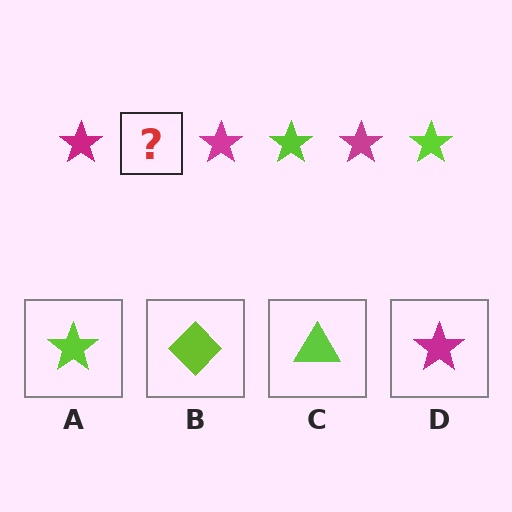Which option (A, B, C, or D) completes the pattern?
A.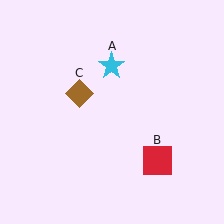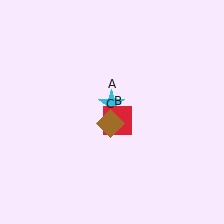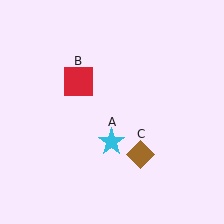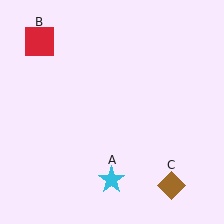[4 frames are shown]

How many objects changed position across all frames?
3 objects changed position: cyan star (object A), red square (object B), brown diamond (object C).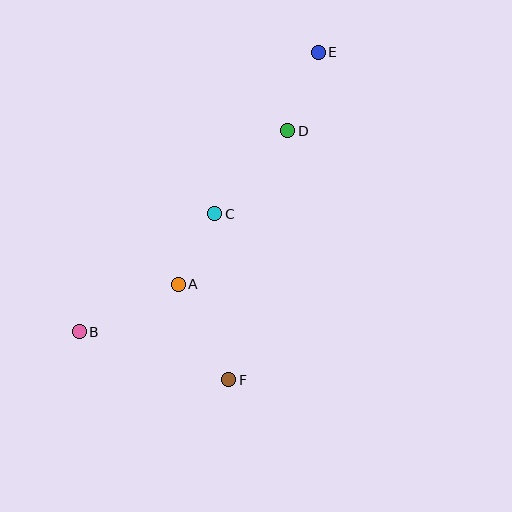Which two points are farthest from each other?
Points B and E are farthest from each other.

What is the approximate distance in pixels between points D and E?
The distance between D and E is approximately 84 pixels.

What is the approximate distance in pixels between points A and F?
The distance between A and F is approximately 108 pixels.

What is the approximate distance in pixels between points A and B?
The distance between A and B is approximately 110 pixels.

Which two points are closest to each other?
Points A and C are closest to each other.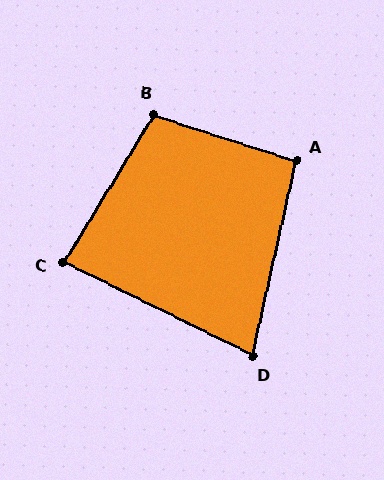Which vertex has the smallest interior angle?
D, at approximately 76 degrees.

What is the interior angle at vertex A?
Approximately 95 degrees (obtuse).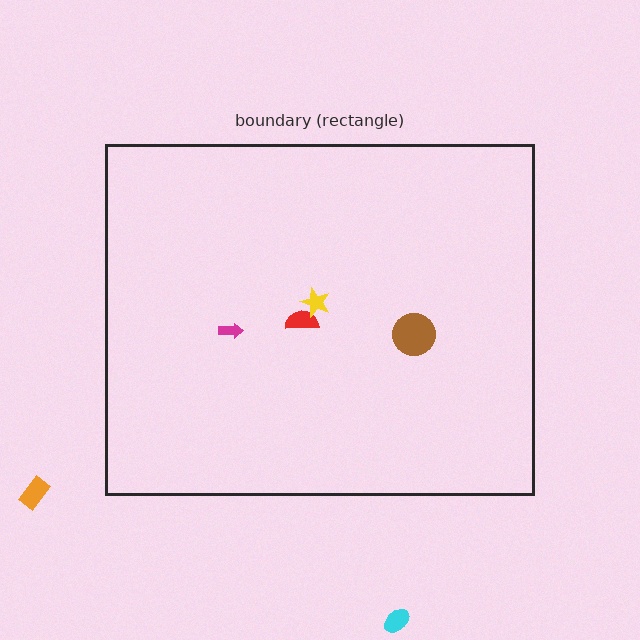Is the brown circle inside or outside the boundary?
Inside.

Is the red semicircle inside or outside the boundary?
Inside.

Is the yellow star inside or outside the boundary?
Inside.